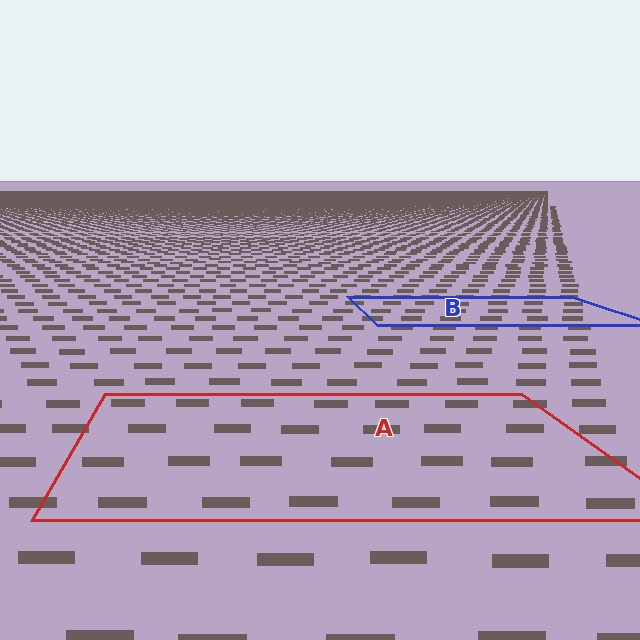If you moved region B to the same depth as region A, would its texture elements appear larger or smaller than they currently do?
They would appear larger. At a closer depth, the same texture elements are projected at a bigger on-screen size.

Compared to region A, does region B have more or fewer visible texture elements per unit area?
Region B has more texture elements per unit area — they are packed more densely because it is farther away.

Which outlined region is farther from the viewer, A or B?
Region B is farther from the viewer — the texture elements inside it appear smaller and more densely packed.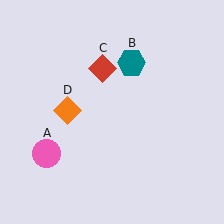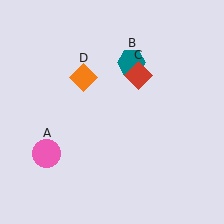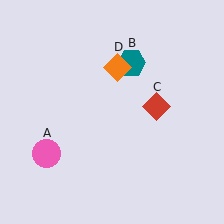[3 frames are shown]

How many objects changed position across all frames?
2 objects changed position: red diamond (object C), orange diamond (object D).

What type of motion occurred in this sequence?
The red diamond (object C), orange diamond (object D) rotated clockwise around the center of the scene.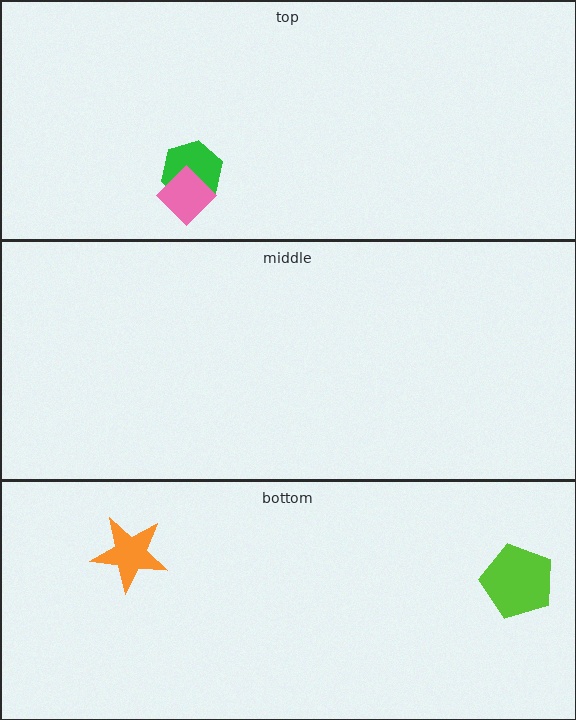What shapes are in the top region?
The green hexagon, the pink diamond.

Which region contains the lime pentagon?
The bottom region.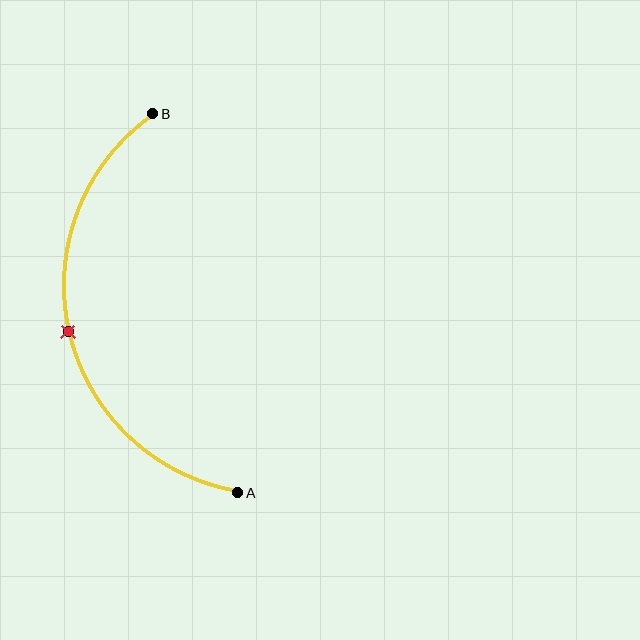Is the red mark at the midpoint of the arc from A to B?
Yes. The red mark lies on the arc at equal arc-length from both A and B — it is the arc midpoint.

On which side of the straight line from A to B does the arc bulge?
The arc bulges to the left of the straight line connecting A and B.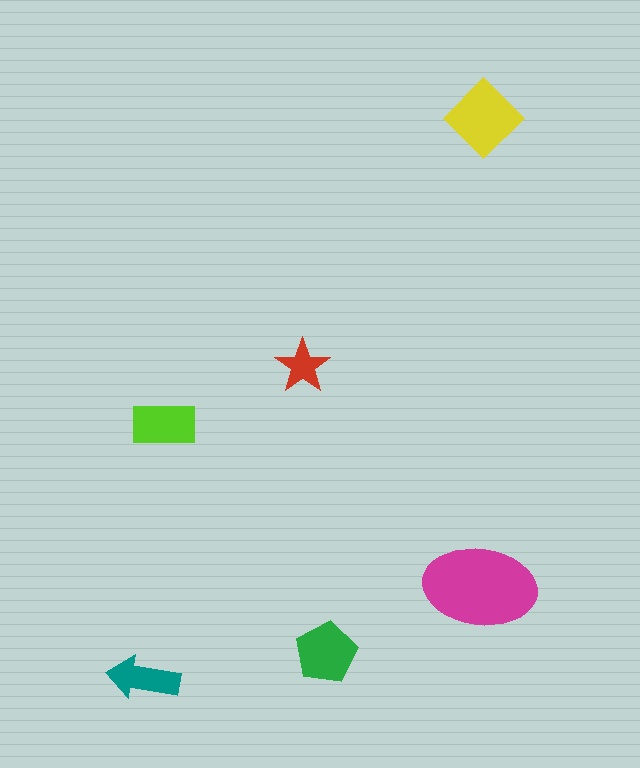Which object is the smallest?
The red star.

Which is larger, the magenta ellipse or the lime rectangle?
The magenta ellipse.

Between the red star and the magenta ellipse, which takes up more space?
The magenta ellipse.